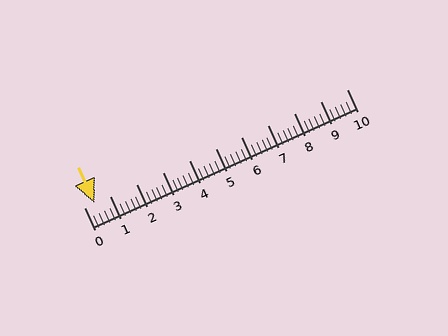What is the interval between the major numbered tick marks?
The major tick marks are spaced 1 units apart.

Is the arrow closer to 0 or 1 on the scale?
The arrow is closer to 0.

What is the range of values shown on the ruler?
The ruler shows values from 0 to 10.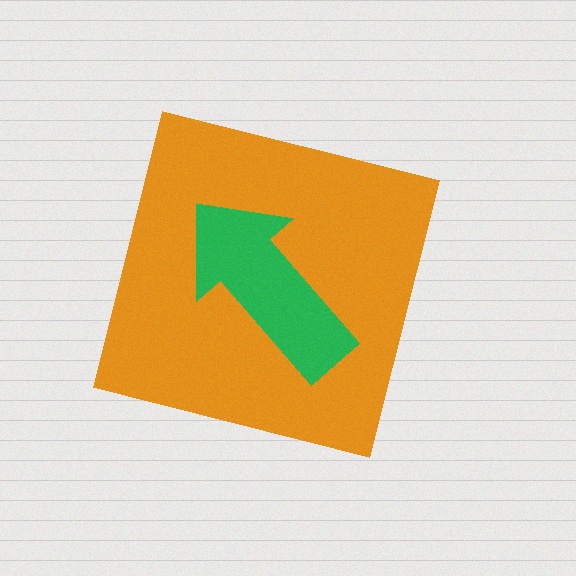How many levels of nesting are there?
2.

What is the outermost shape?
The orange square.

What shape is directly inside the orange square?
The green arrow.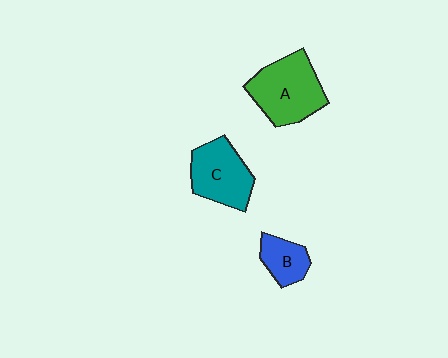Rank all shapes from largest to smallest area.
From largest to smallest: A (green), C (teal), B (blue).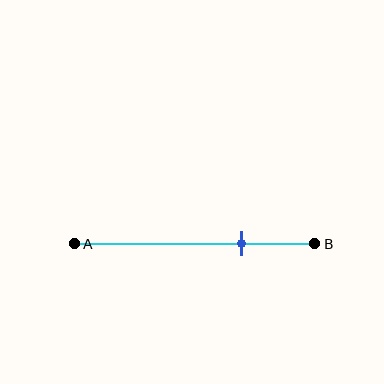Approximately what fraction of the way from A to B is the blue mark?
The blue mark is approximately 70% of the way from A to B.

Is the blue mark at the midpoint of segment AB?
No, the mark is at about 70% from A, not at the 50% midpoint.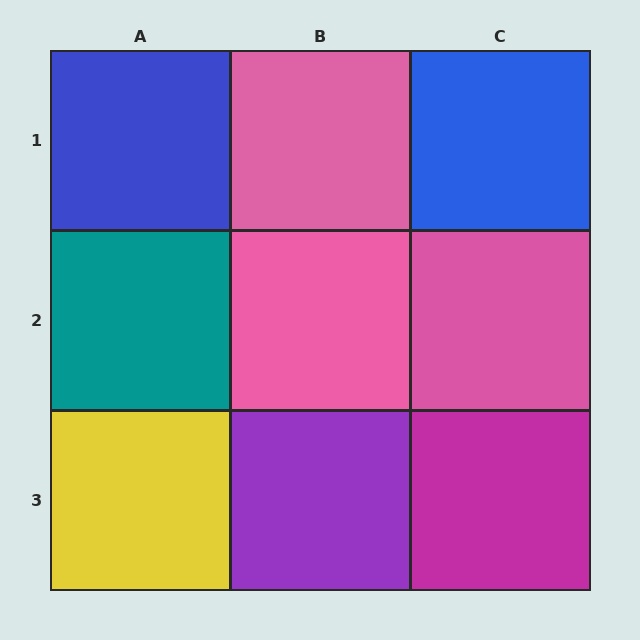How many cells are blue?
2 cells are blue.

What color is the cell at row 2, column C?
Pink.